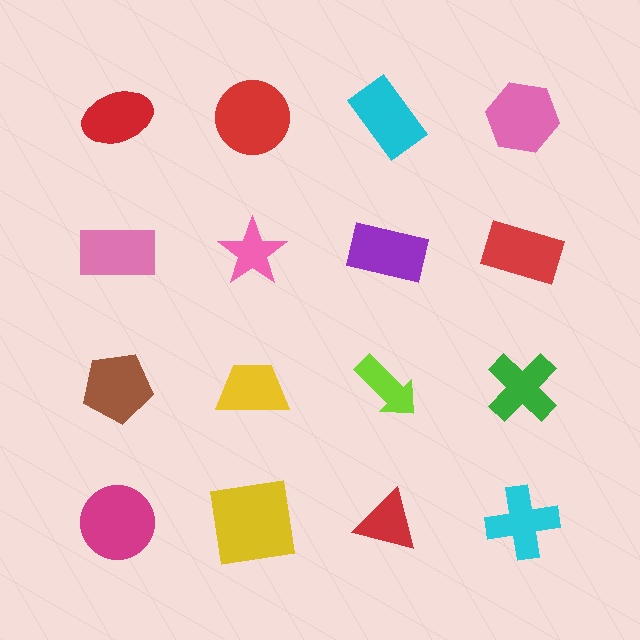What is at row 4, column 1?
A magenta circle.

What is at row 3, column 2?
A yellow trapezoid.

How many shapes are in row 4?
4 shapes.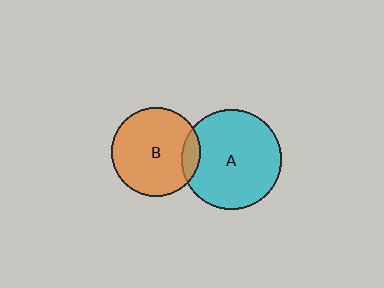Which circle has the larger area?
Circle A (cyan).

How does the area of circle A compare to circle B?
Approximately 1.3 times.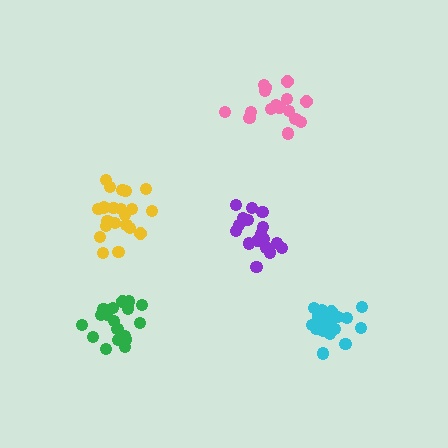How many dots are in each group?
Group 1: 17 dots, Group 2: 21 dots, Group 3: 19 dots, Group 4: 16 dots, Group 5: 21 dots (94 total).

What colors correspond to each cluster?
The clusters are colored: purple, yellow, green, pink, cyan.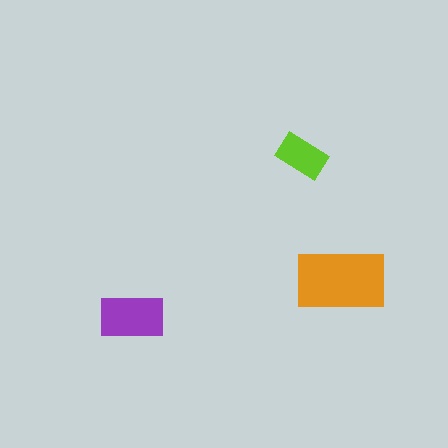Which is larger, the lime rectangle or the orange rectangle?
The orange one.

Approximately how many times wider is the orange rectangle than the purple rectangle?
About 1.5 times wider.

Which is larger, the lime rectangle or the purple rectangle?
The purple one.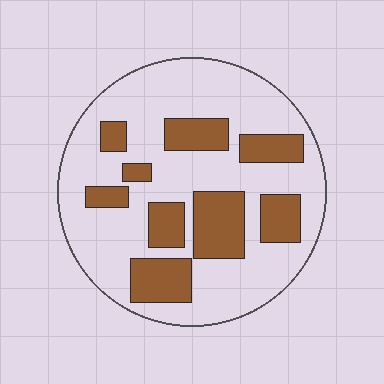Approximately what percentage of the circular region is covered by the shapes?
Approximately 30%.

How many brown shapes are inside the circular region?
9.